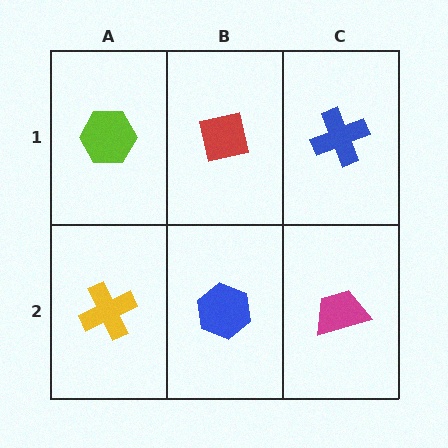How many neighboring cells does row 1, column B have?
3.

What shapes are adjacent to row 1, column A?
A yellow cross (row 2, column A), a red square (row 1, column B).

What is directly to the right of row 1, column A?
A red square.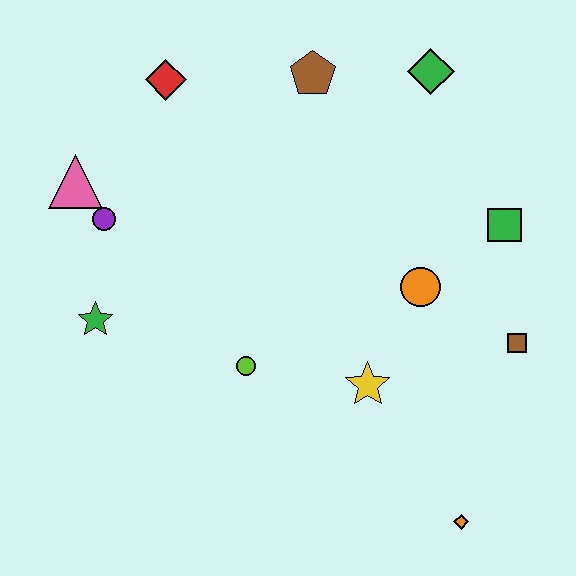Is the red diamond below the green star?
No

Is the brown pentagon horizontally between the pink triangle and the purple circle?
No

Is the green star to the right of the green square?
No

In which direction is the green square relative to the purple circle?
The green square is to the right of the purple circle.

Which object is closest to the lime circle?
The yellow star is closest to the lime circle.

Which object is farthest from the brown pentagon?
The orange diamond is farthest from the brown pentagon.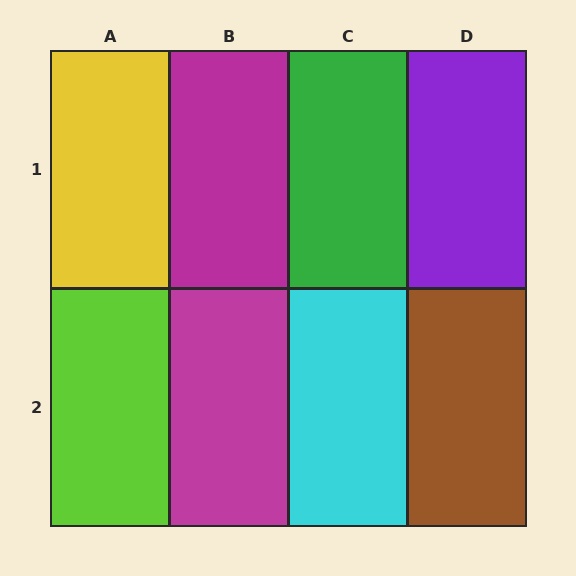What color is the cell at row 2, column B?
Magenta.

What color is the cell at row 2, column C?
Cyan.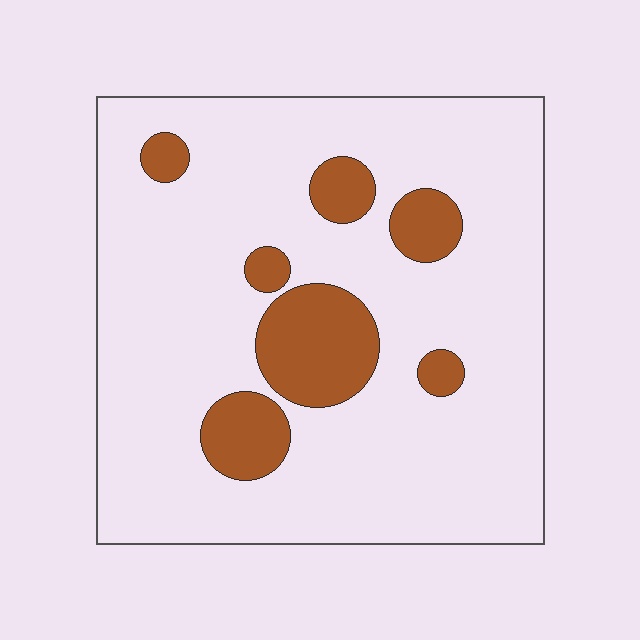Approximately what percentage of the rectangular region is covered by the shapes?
Approximately 15%.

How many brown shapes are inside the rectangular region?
7.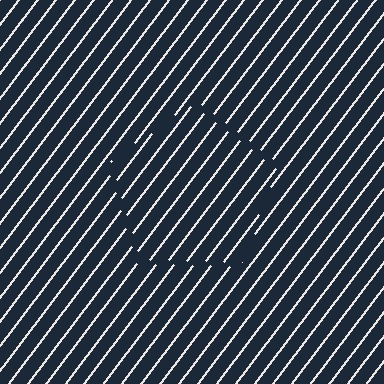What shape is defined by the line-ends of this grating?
An illusory pentagon. The interior of the shape contains the same grating, shifted by half a period — the contour is defined by the phase discontinuity where line-ends from the inner and outer gratings abut.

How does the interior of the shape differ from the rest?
The interior of the shape contains the same grating, shifted by half a period — the contour is defined by the phase discontinuity where line-ends from the inner and outer gratings abut.